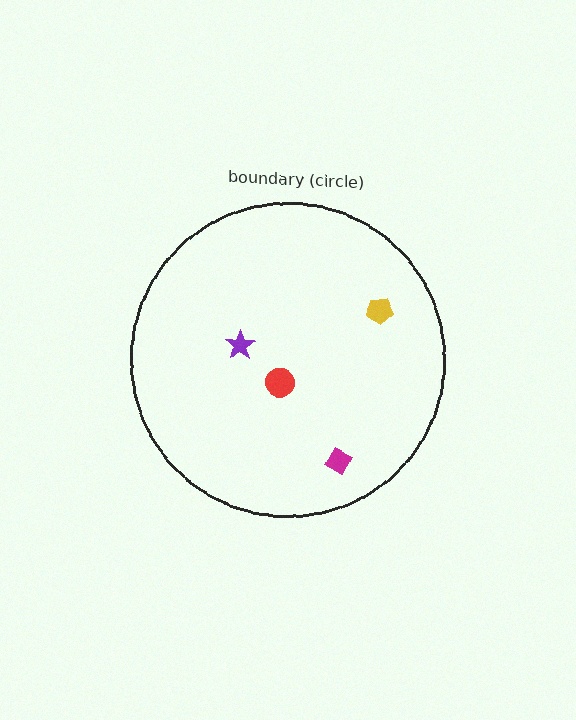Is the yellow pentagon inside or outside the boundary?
Inside.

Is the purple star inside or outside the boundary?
Inside.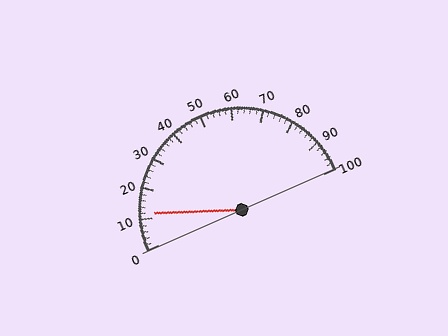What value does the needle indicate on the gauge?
The needle indicates approximately 12.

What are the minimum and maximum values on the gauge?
The gauge ranges from 0 to 100.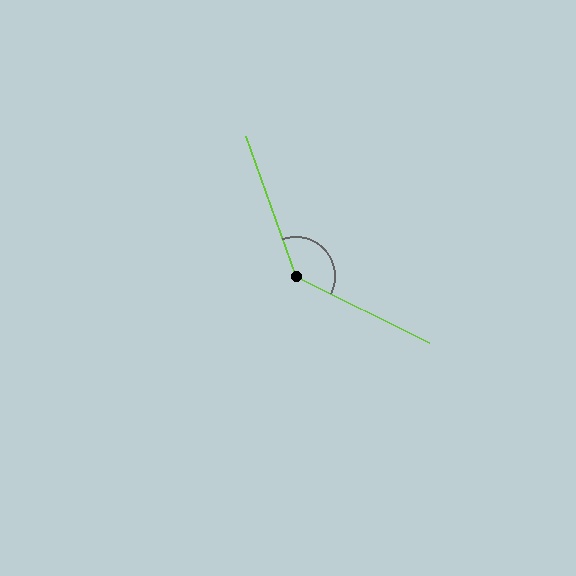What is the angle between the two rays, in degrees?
Approximately 136 degrees.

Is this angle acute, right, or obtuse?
It is obtuse.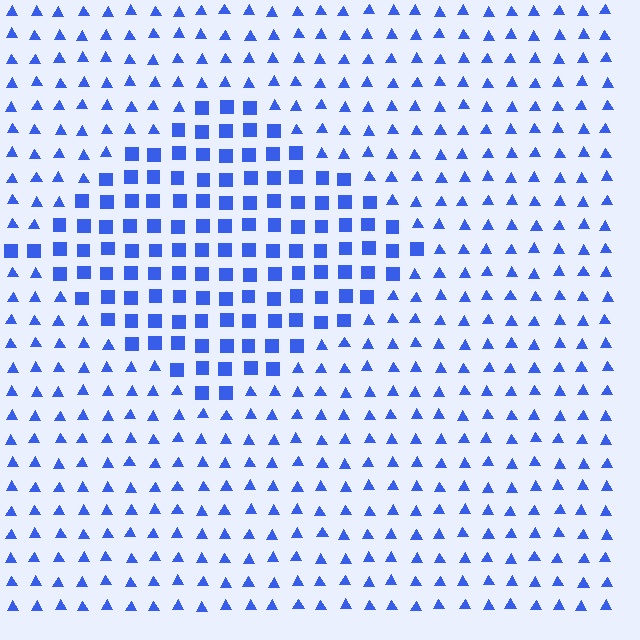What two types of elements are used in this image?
The image uses squares inside the diamond region and triangles outside it.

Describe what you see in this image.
The image is filled with small blue elements arranged in a uniform grid. A diamond-shaped region contains squares, while the surrounding area contains triangles. The boundary is defined purely by the change in element shape.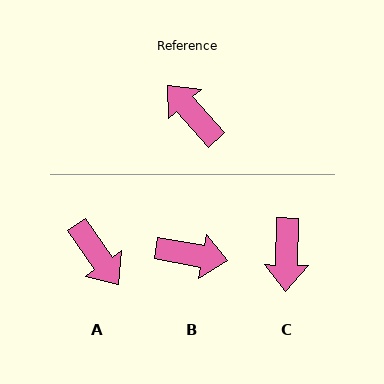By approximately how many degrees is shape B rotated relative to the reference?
Approximately 142 degrees clockwise.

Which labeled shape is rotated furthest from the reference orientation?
A, about 174 degrees away.